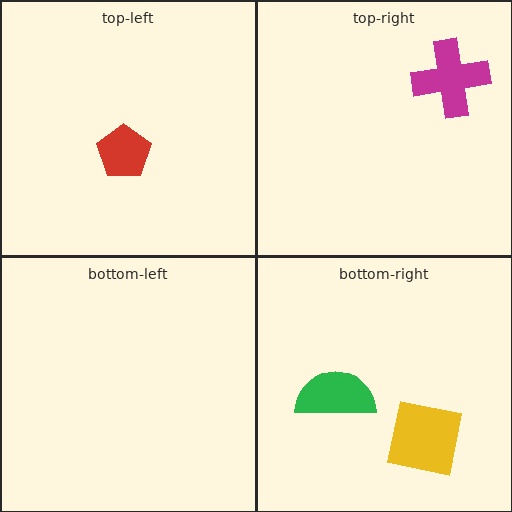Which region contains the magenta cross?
The top-right region.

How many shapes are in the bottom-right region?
2.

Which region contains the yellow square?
The bottom-right region.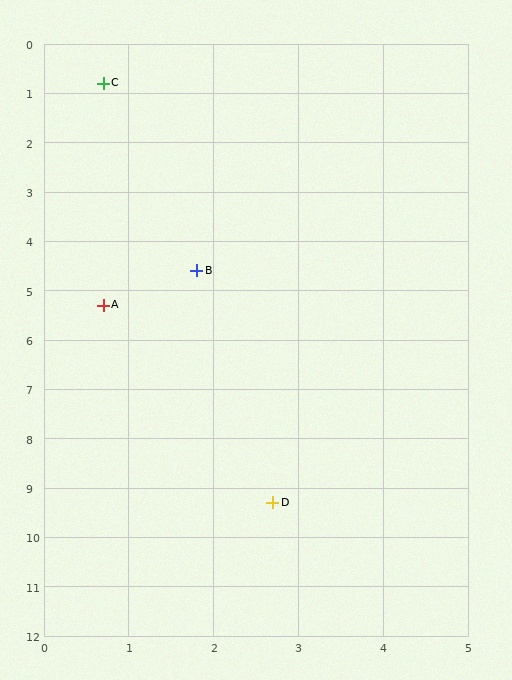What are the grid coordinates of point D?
Point D is at approximately (2.7, 9.3).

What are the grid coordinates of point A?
Point A is at approximately (0.7, 5.3).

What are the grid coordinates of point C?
Point C is at approximately (0.7, 0.8).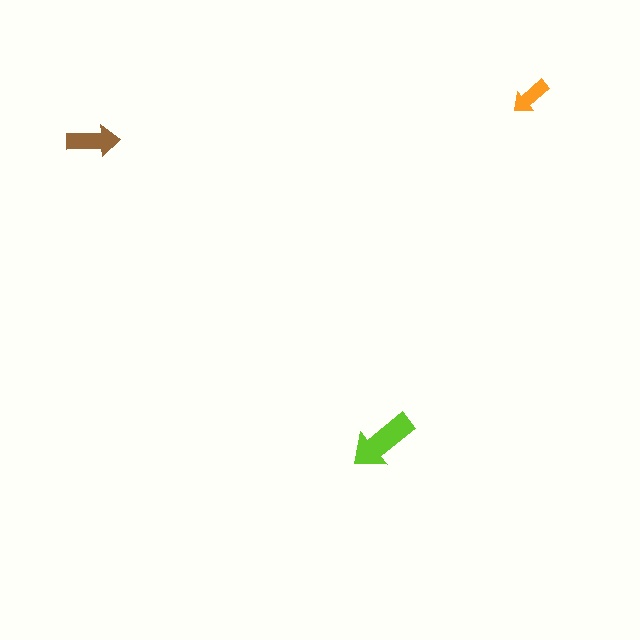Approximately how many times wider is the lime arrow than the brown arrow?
About 1.5 times wider.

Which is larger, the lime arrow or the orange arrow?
The lime one.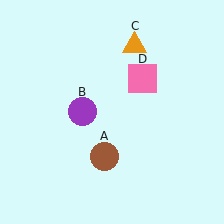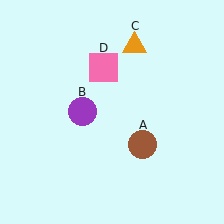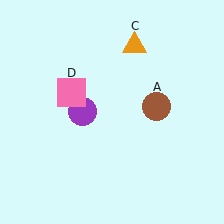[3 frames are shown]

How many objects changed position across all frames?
2 objects changed position: brown circle (object A), pink square (object D).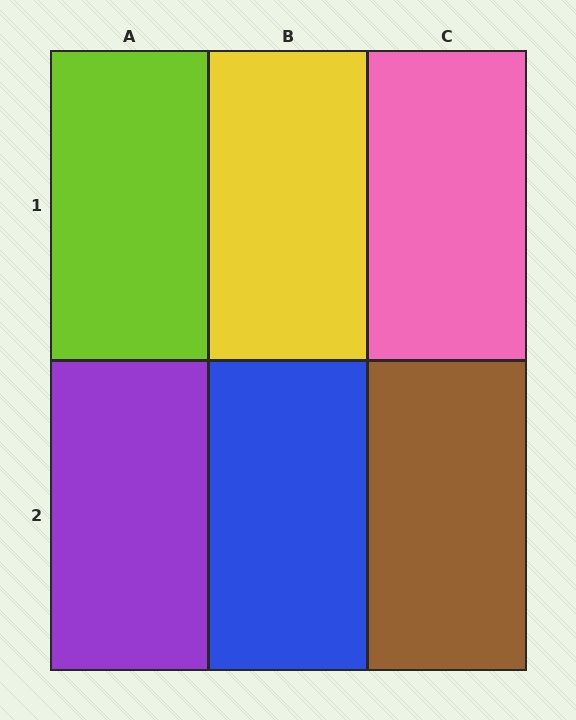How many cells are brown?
1 cell is brown.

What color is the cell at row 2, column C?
Brown.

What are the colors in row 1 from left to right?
Lime, yellow, pink.